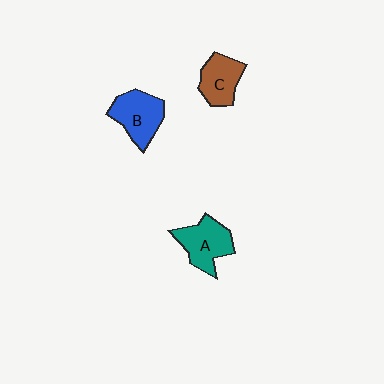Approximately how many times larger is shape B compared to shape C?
Approximately 1.2 times.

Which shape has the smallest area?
Shape C (brown).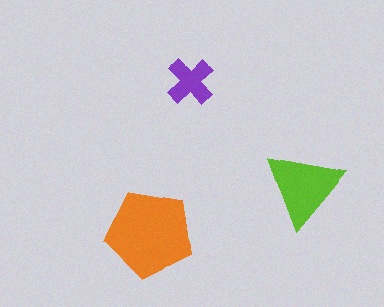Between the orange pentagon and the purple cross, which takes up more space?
The orange pentagon.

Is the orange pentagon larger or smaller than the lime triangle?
Larger.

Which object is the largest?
The orange pentagon.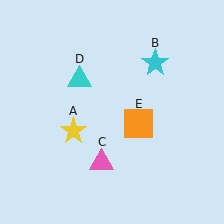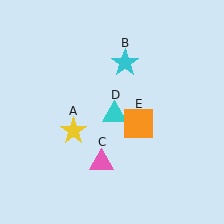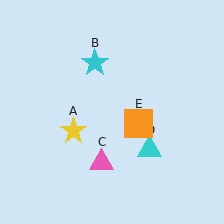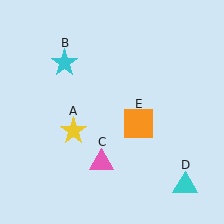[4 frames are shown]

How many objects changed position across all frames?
2 objects changed position: cyan star (object B), cyan triangle (object D).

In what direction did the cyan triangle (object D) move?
The cyan triangle (object D) moved down and to the right.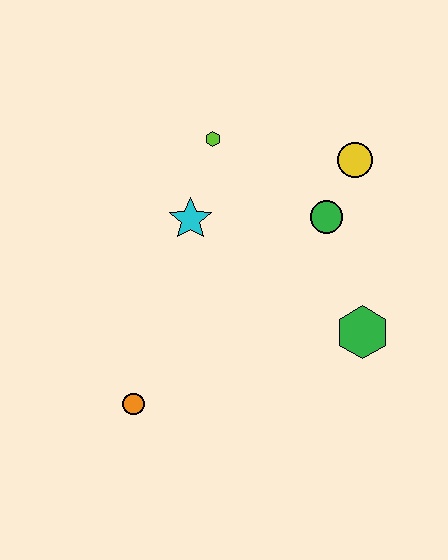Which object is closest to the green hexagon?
The green circle is closest to the green hexagon.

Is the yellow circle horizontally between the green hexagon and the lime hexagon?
Yes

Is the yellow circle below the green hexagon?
No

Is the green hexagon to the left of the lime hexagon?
No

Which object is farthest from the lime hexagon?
The orange circle is farthest from the lime hexagon.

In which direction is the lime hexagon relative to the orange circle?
The lime hexagon is above the orange circle.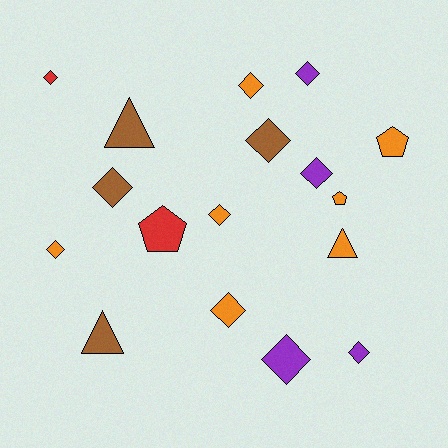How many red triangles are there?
There are no red triangles.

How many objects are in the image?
There are 17 objects.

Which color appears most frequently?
Orange, with 7 objects.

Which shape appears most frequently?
Diamond, with 11 objects.